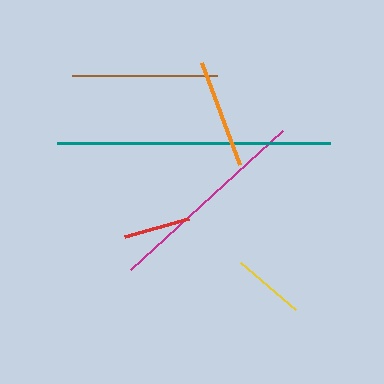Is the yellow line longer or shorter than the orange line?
The orange line is longer than the yellow line.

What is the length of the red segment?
The red segment is approximately 66 pixels long.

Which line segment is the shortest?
The red line is the shortest at approximately 66 pixels.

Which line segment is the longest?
The teal line is the longest at approximately 273 pixels.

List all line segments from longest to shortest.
From longest to shortest: teal, magenta, brown, orange, yellow, red.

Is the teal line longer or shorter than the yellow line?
The teal line is longer than the yellow line.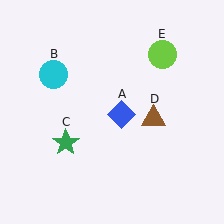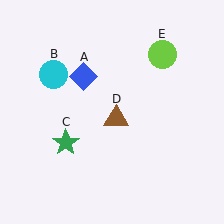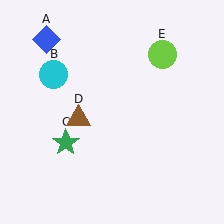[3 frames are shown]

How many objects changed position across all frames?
2 objects changed position: blue diamond (object A), brown triangle (object D).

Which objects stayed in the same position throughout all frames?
Cyan circle (object B) and green star (object C) and lime circle (object E) remained stationary.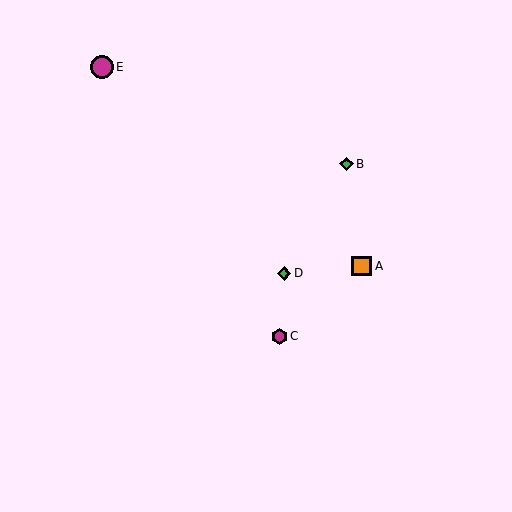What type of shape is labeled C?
Shape C is a magenta hexagon.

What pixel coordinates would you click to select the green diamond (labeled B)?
Click at (346, 164) to select the green diamond B.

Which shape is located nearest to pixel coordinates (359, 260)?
The orange square (labeled A) at (362, 266) is nearest to that location.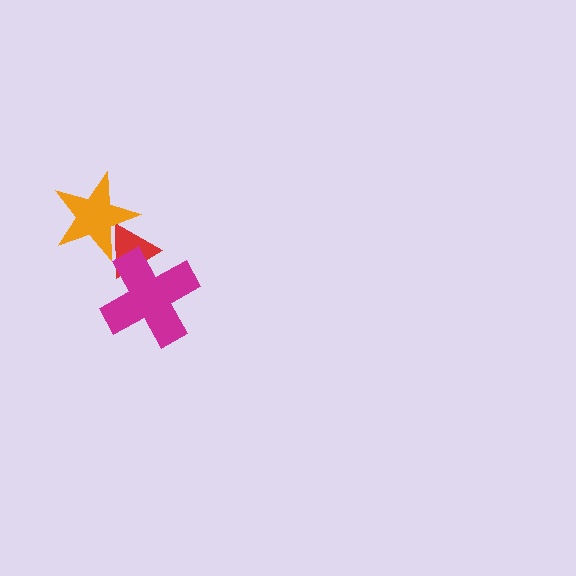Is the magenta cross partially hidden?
No, no other shape covers it.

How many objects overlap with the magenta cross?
1 object overlaps with the magenta cross.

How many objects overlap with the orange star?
1 object overlaps with the orange star.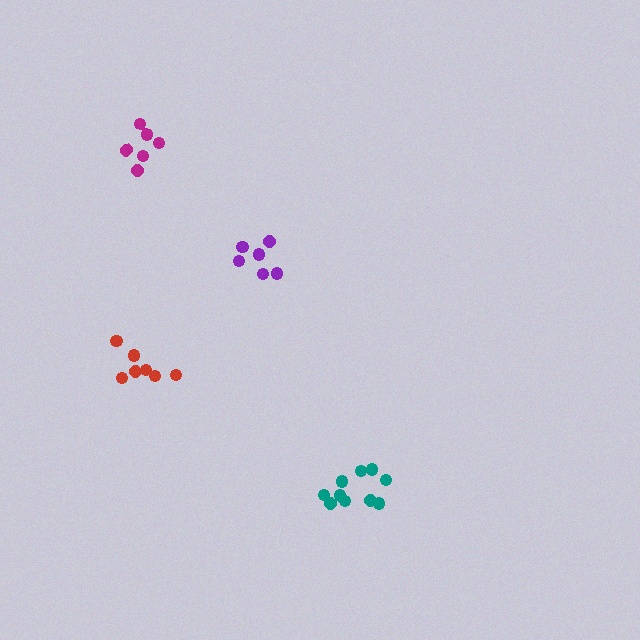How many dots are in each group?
Group 1: 6 dots, Group 2: 10 dots, Group 3: 6 dots, Group 4: 7 dots (29 total).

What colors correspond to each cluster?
The clusters are colored: magenta, teal, purple, red.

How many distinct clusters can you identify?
There are 4 distinct clusters.